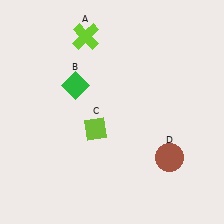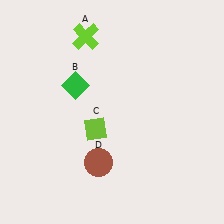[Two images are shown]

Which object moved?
The brown circle (D) moved left.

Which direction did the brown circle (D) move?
The brown circle (D) moved left.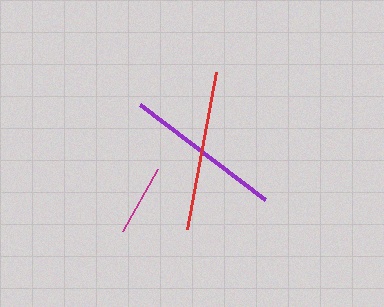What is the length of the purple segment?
The purple segment is approximately 157 pixels long.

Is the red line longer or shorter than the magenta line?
The red line is longer than the magenta line.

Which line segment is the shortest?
The magenta line is the shortest at approximately 71 pixels.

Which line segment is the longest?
The red line is the longest at approximately 159 pixels.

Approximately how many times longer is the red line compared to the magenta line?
The red line is approximately 2.2 times the length of the magenta line.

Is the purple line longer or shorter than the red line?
The red line is longer than the purple line.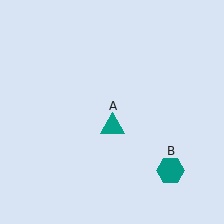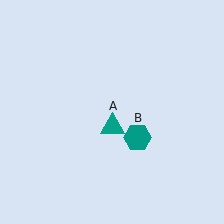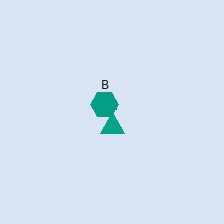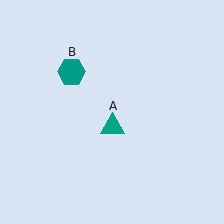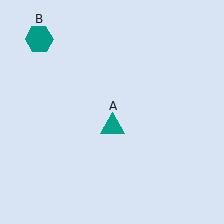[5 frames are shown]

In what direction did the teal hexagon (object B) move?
The teal hexagon (object B) moved up and to the left.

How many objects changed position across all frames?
1 object changed position: teal hexagon (object B).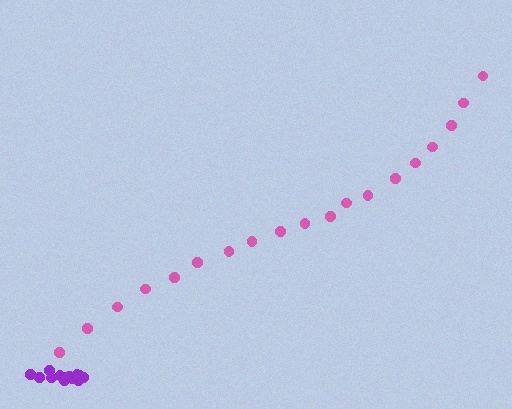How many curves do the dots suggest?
There are 2 distinct paths.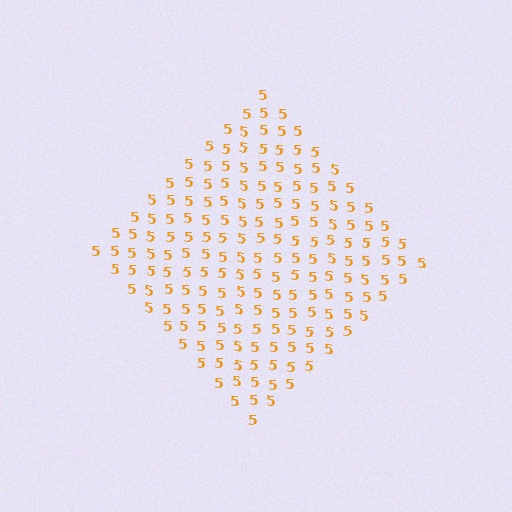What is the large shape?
The large shape is a diamond.